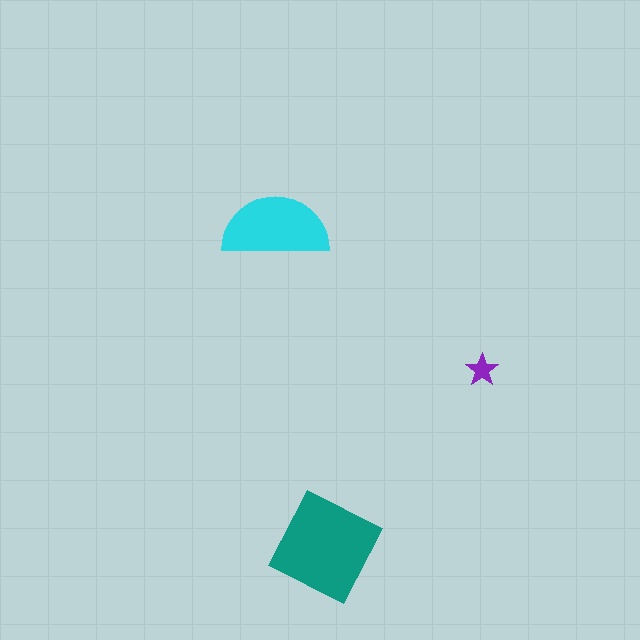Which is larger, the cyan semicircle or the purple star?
The cyan semicircle.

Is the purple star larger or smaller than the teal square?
Smaller.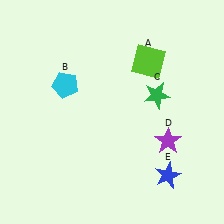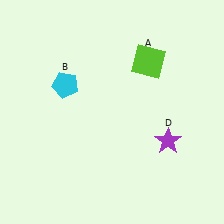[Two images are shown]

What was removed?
The green star (C), the blue star (E) were removed in Image 2.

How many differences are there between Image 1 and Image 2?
There are 2 differences between the two images.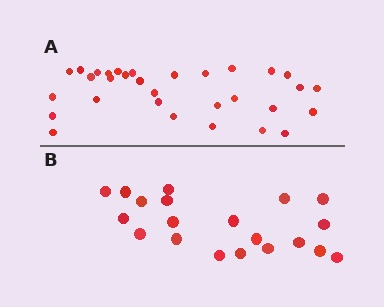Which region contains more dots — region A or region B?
Region A (the top region) has more dots.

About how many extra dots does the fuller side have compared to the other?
Region A has roughly 12 or so more dots than region B.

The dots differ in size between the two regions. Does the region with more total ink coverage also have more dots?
No. Region B has more total ink coverage because its dots are larger, but region A actually contains more individual dots. Total area can be misleading — the number of items is what matters here.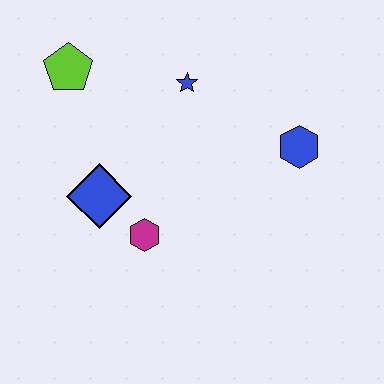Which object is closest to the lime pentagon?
The blue star is closest to the lime pentagon.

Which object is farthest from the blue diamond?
The blue hexagon is farthest from the blue diamond.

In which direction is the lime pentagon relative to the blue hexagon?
The lime pentagon is to the left of the blue hexagon.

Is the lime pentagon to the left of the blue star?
Yes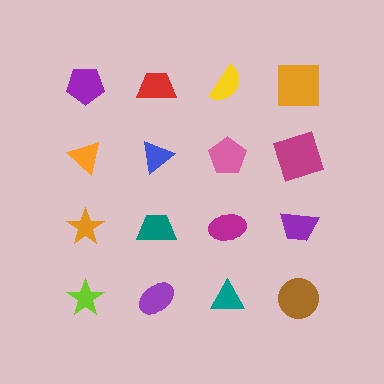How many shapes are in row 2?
4 shapes.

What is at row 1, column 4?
An orange square.